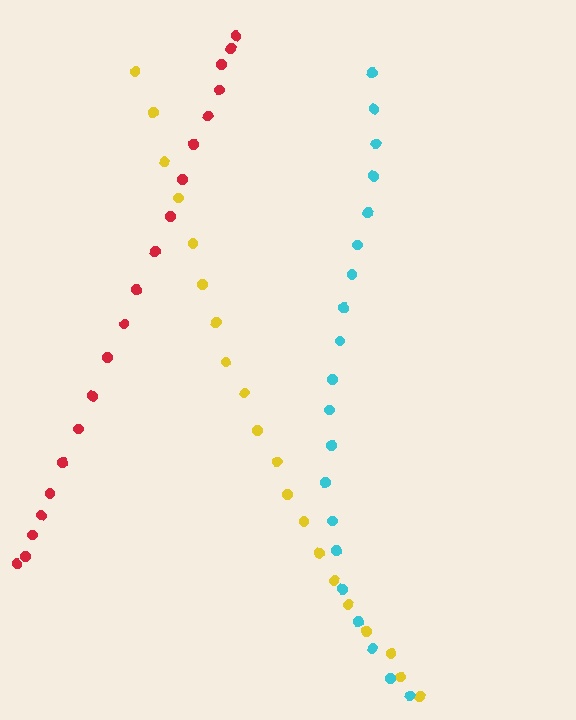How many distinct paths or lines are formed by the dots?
There are 3 distinct paths.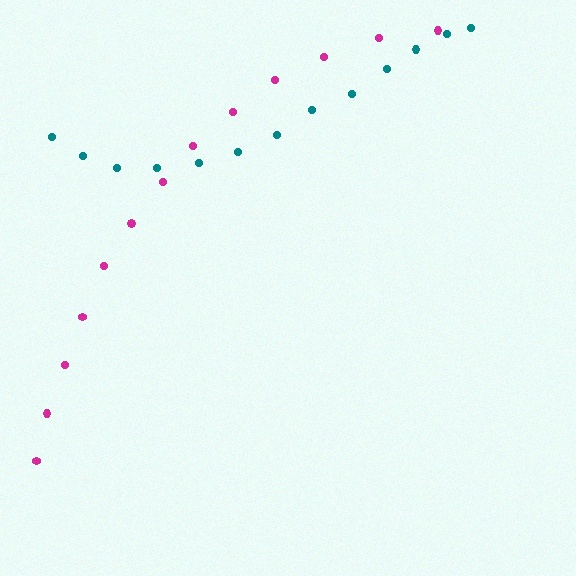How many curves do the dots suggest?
There are 2 distinct paths.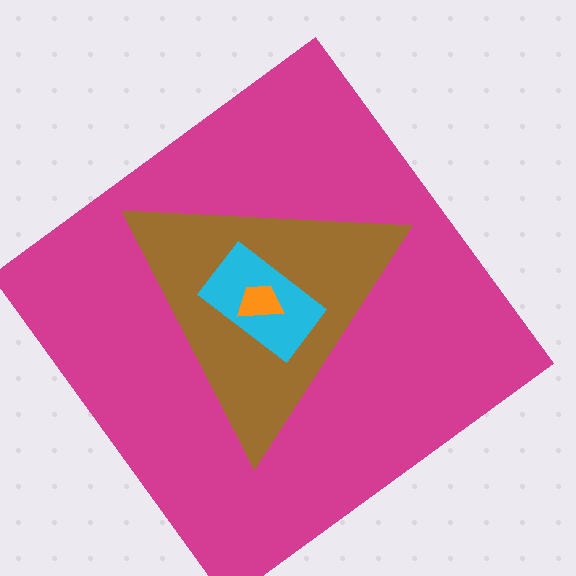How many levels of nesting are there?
4.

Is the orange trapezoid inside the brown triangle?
Yes.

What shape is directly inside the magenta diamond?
The brown triangle.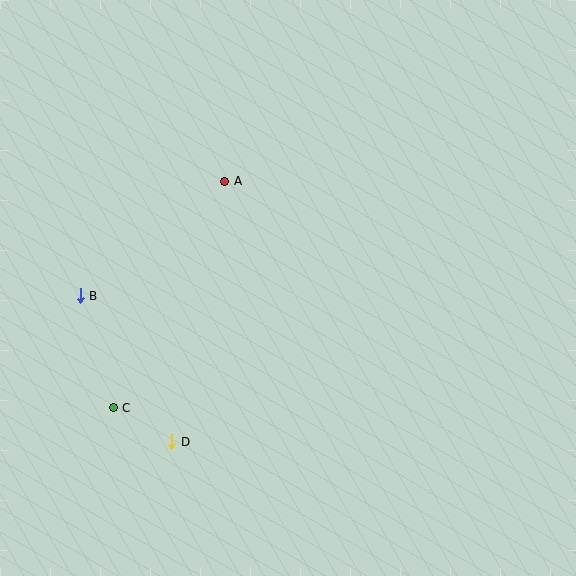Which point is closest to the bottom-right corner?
Point D is closest to the bottom-right corner.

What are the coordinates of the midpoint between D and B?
The midpoint between D and B is at (126, 369).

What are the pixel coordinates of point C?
Point C is at (113, 408).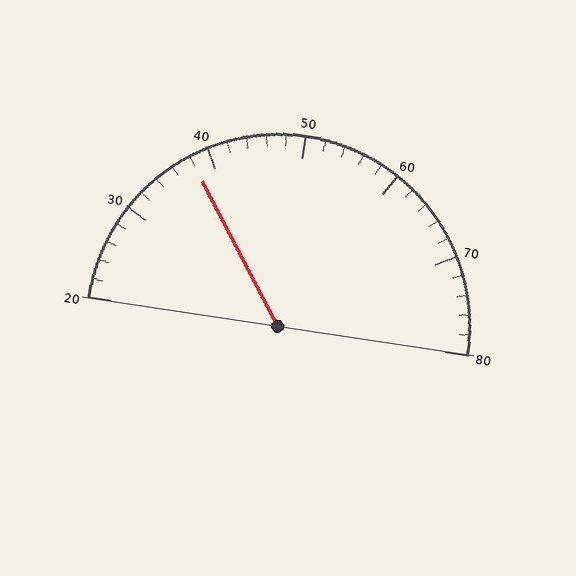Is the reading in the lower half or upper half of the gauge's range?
The reading is in the lower half of the range (20 to 80).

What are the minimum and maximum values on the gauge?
The gauge ranges from 20 to 80.